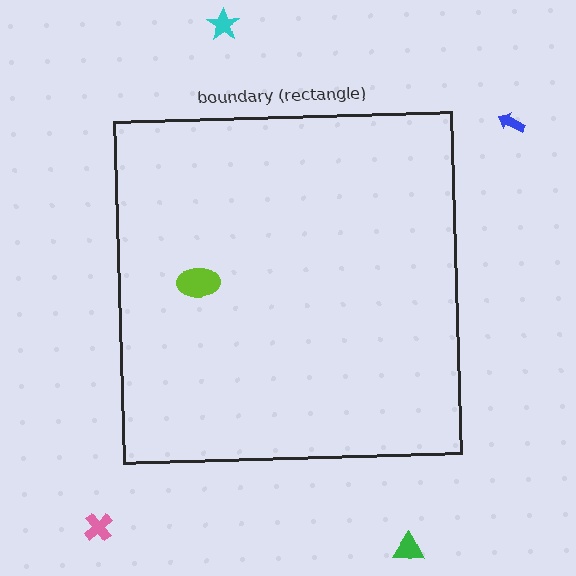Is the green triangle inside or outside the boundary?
Outside.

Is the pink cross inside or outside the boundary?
Outside.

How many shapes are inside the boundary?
1 inside, 4 outside.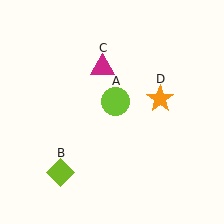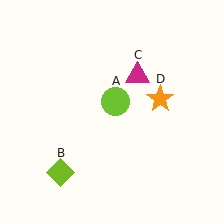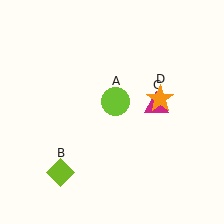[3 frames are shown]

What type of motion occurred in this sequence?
The magenta triangle (object C) rotated clockwise around the center of the scene.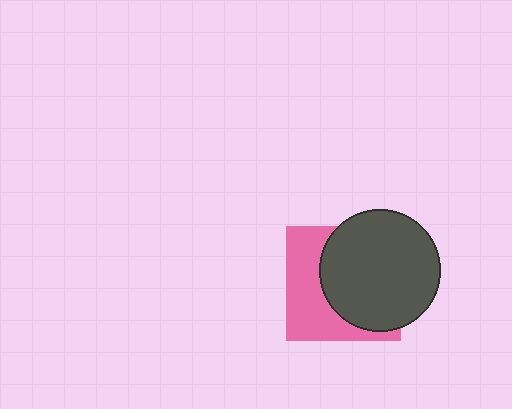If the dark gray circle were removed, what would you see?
You would see the complete pink square.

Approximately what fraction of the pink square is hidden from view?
Roughly 57% of the pink square is hidden behind the dark gray circle.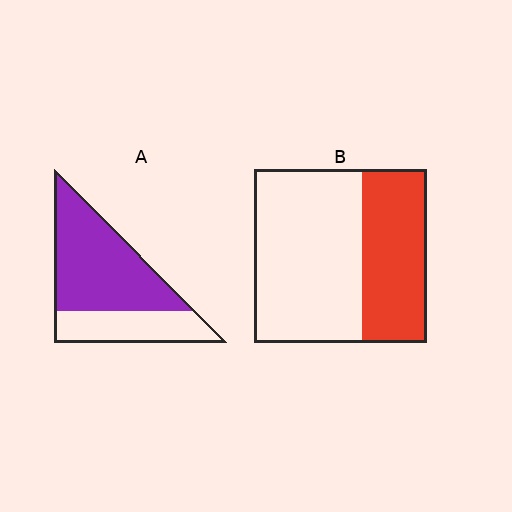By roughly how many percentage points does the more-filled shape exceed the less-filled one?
By roughly 30 percentage points (A over B).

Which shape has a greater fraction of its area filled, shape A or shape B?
Shape A.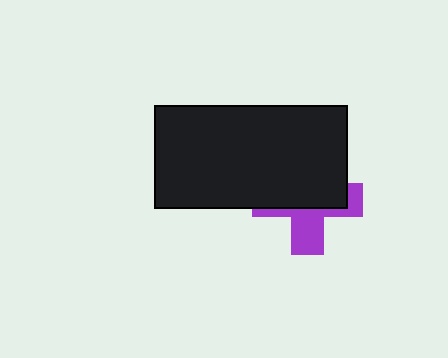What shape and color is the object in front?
The object in front is a black rectangle.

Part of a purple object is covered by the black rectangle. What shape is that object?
It is a cross.